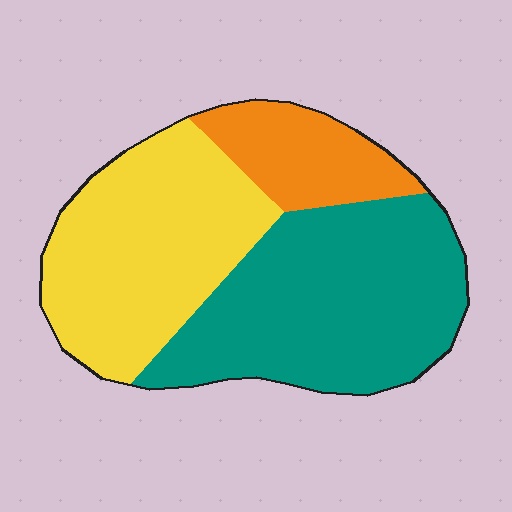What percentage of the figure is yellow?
Yellow takes up about three eighths (3/8) of the figure.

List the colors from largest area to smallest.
From largest to smallest: teal, yellow, orange.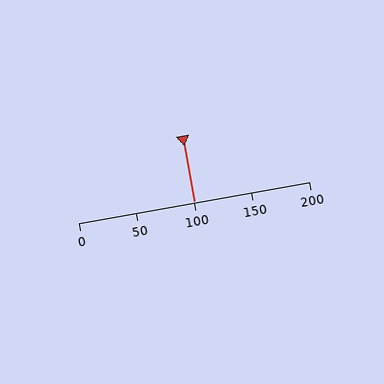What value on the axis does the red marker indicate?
The marker indicates approximately 100.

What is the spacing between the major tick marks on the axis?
The major ticks are spaced 50 apart.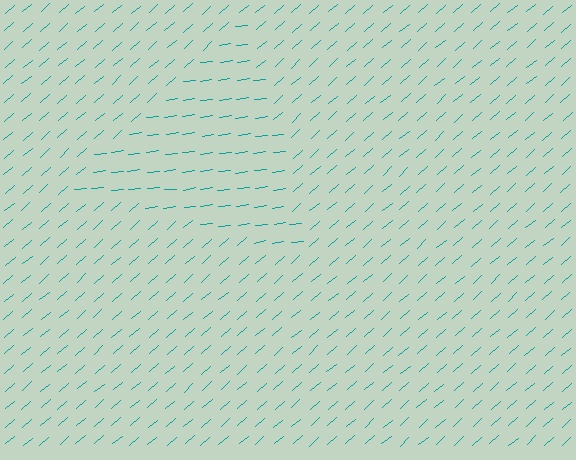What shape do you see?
I see a triangle.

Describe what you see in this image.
The image is filled with small teal line segments. A triangle region in the image has lines oriented differently from the surrounding lines, creating a visible texture boundary.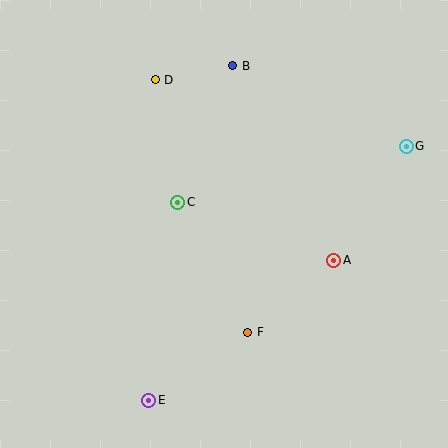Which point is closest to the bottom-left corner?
Point E is closest to the bottom-left corner.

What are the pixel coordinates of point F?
Point F is at (248, 332).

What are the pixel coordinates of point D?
Point D is at (155, 80).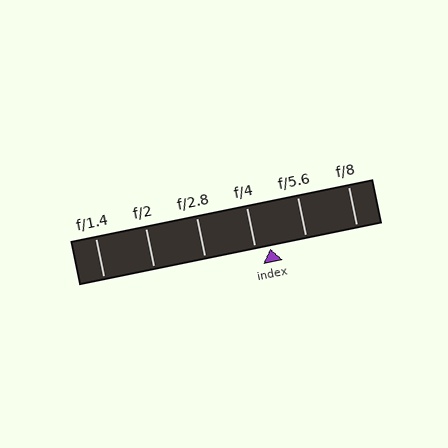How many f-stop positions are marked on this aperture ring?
There are 6 f-stop positions marked.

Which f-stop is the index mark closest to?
The index mark is closest to f/4.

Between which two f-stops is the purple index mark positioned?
The index mark is between f/4 and f/5.6.